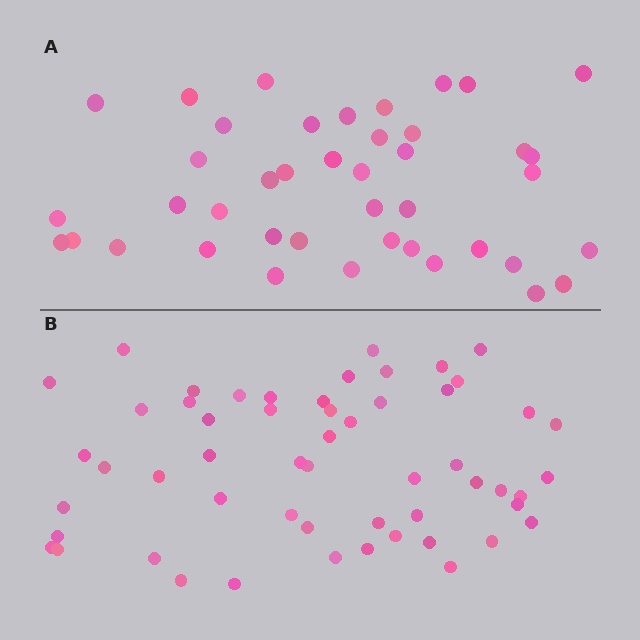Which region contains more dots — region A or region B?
Region B (the bottom region) has more dots.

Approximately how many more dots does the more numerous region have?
Region B has approximately 15 more dots than region A.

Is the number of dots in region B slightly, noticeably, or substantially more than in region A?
Region B has noticeably more, but not dramatically so. The ratio is roughly 1.3 to 1.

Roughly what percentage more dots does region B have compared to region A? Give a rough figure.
About 30% more.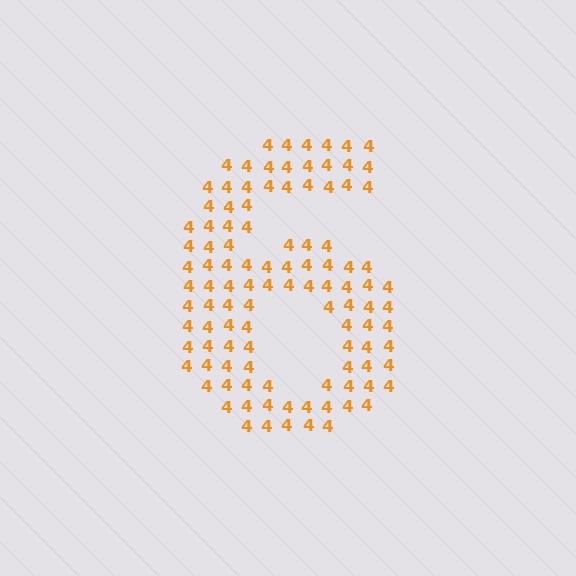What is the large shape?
The large shape is the digit 6.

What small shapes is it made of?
It is made of small digit 4's.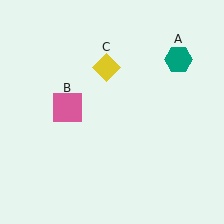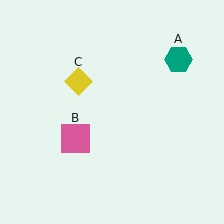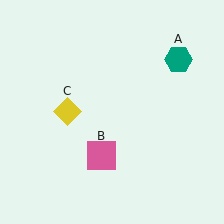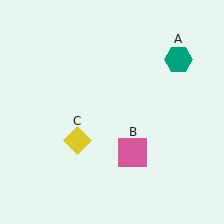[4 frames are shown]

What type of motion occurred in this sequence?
The pink square (object B), yellow diamond (object C) rotated counterclockwise around the center of the scene.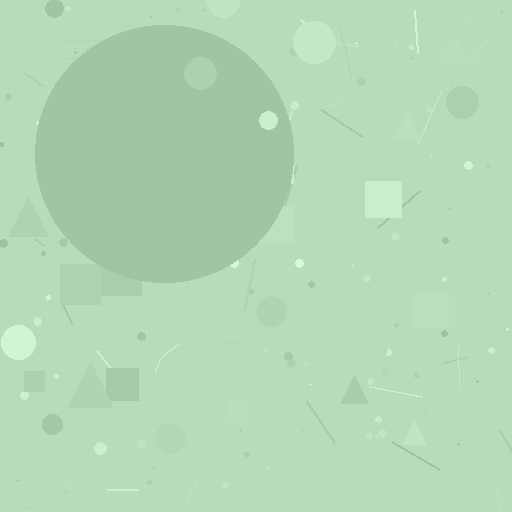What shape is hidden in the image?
A circle is hidden in the image.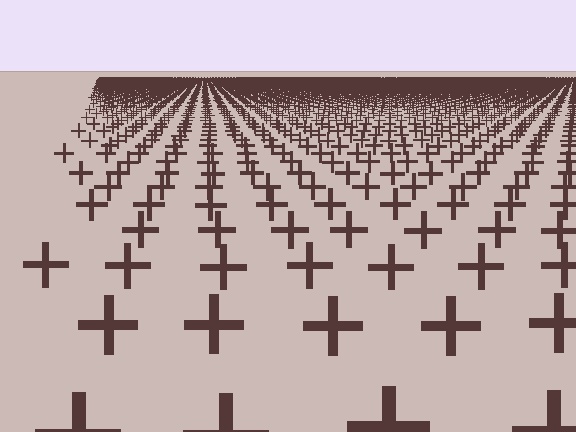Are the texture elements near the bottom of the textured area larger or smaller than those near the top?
Larger. Near the bottom, elements are closer to the viewer and appear at a bigger on-screen size.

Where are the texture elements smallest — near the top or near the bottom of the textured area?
Near the top.